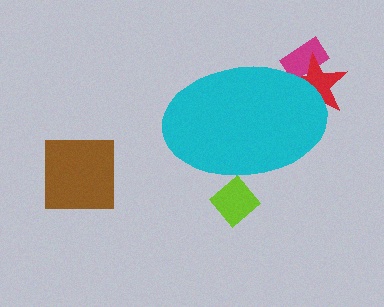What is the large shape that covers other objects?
A cyan ellipse.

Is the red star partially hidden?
Yes, the red star is partially hidden behind the cyan ellipse.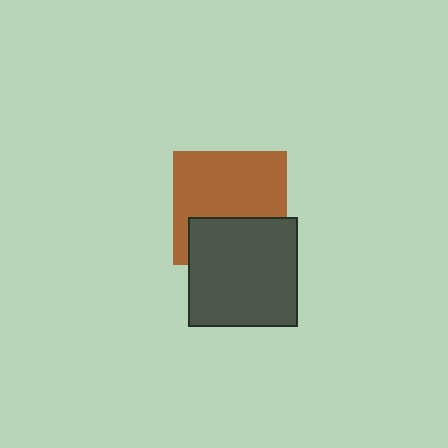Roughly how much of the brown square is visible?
About half of it is visible (roughly 63%).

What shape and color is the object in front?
The object in front is a dark gray square.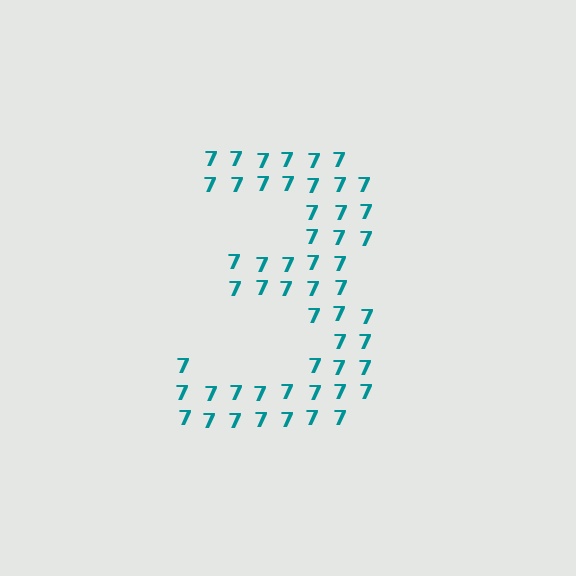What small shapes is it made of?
It is made of small digit 7's.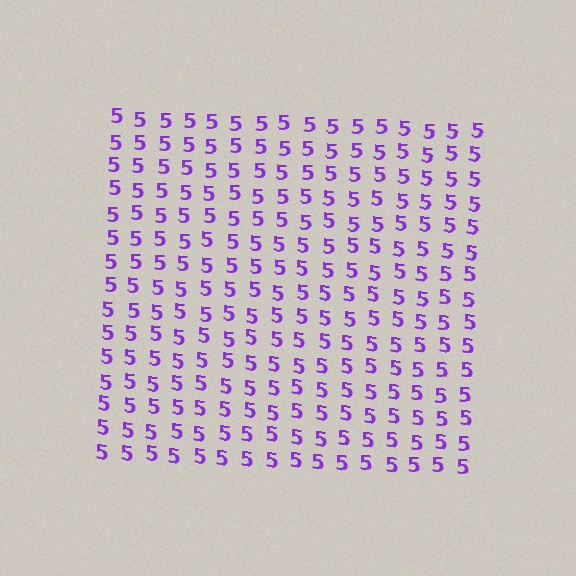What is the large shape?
The large shape is a square.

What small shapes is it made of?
It is made of small digit 5's.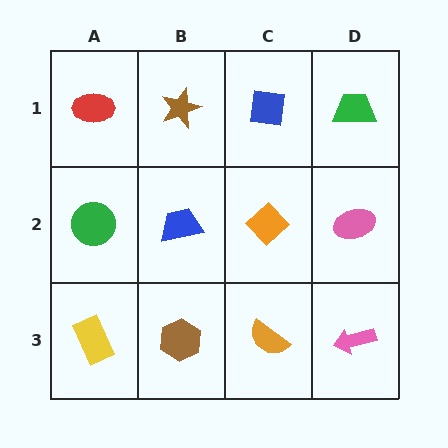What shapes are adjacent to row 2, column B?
A brown star (row 1, column B), a brown hexagon (row 3, column B), a green circle (row 2, column A), an orange diamond (row 2, column C).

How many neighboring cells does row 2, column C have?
4.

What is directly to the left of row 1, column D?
A blue square.